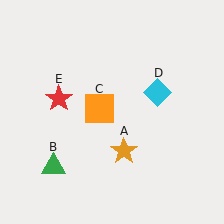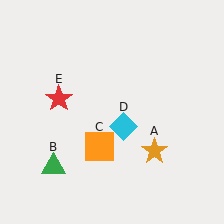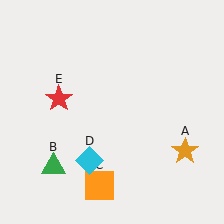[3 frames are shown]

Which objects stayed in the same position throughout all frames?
Green triangle (object B) and red star (object E) remained stationary.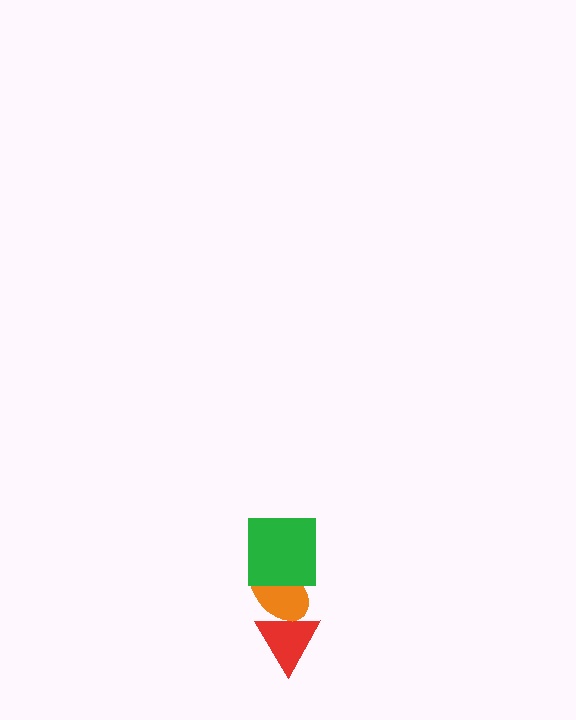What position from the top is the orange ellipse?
The orange ellipse is 2nd from the top.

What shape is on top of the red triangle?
The orange ellipse is on top of the red triangle.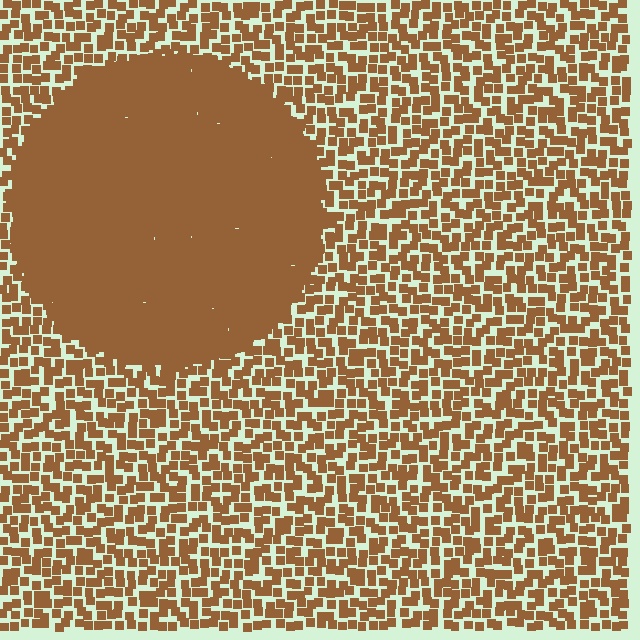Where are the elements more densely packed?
The elements are more densely packed inside the circle boundary.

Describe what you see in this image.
The image contains small brown elements arranged at two different densities. A circle-shaped region is visible where the elements are more densely packed than the surrounding area.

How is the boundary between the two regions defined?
The boundary is defined by a change in element density (approximately 2.9x ratio). All elements are the same color, size, and shape.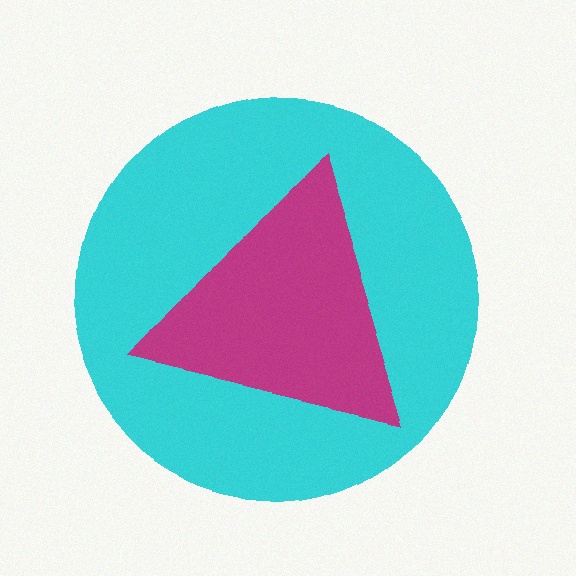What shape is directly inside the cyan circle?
The magenta triangle.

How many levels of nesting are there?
2.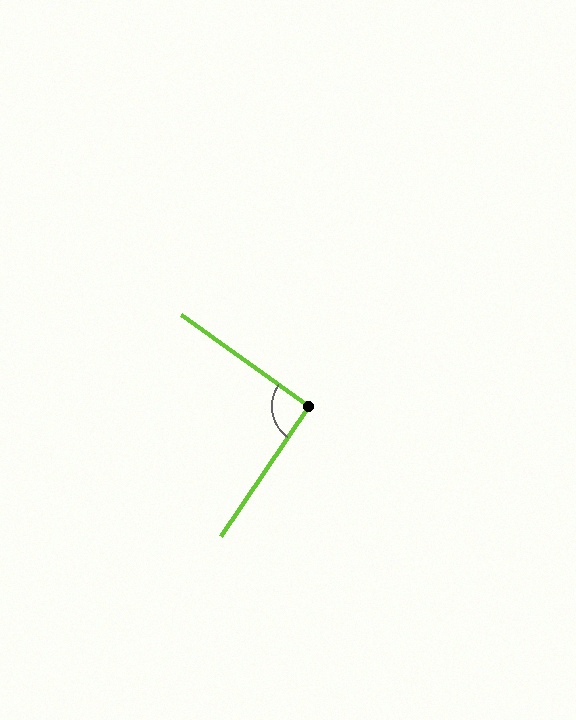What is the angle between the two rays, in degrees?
Approximately 91 degrees.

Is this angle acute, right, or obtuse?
It is approximately a right angle.